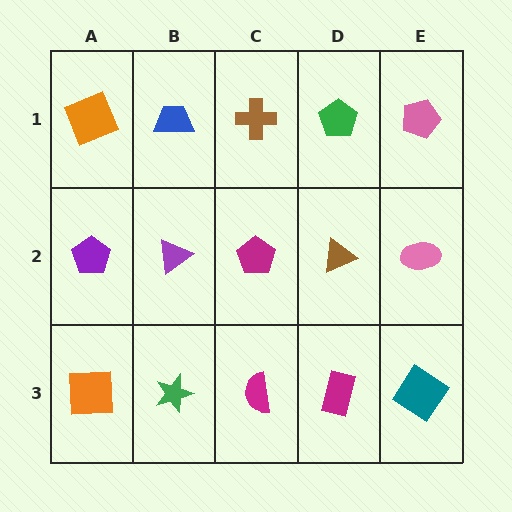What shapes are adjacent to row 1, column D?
A brown triangle (row 2, column D), a brown cross (row 1, column C), a pink pentagon (row 1, column E).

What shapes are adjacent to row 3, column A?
A purple pentagon (row 2, column A), a green star (row 3, column B).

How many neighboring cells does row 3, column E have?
2.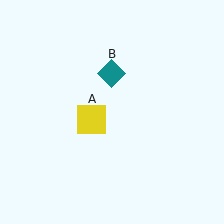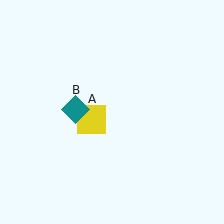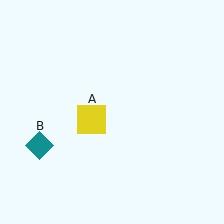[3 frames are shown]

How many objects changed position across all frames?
1 object changed position: teal diamond (object B).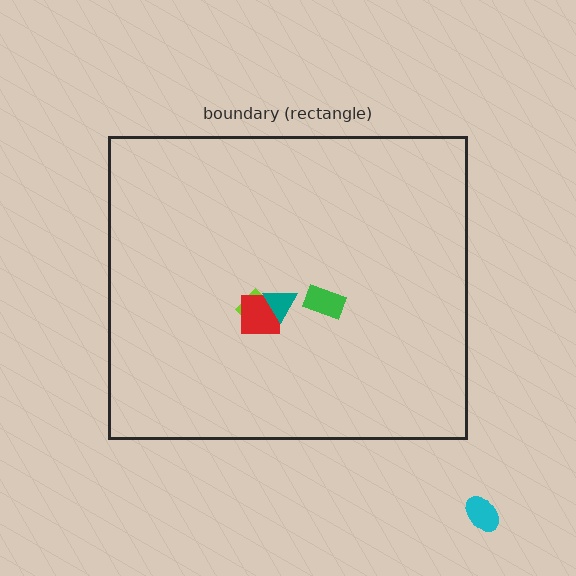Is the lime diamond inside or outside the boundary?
Inside.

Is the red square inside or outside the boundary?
Inside.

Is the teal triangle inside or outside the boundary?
Inside.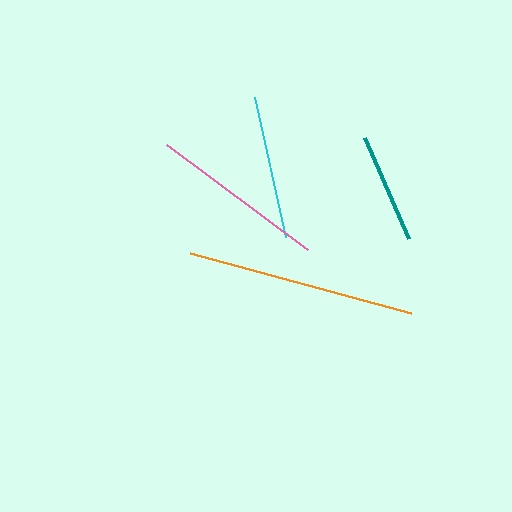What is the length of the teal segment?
The teal segment is approximately 110 pixels long.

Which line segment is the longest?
The orange line is the longest at approximately 229 pixels.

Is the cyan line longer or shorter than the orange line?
The orange line is longer than the cyan line.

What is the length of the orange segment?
The orange segment is approximately 229 pixels long.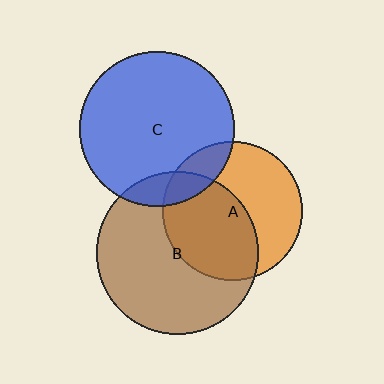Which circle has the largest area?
Circle B (brown).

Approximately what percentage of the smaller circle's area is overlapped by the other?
Approximately 50%.